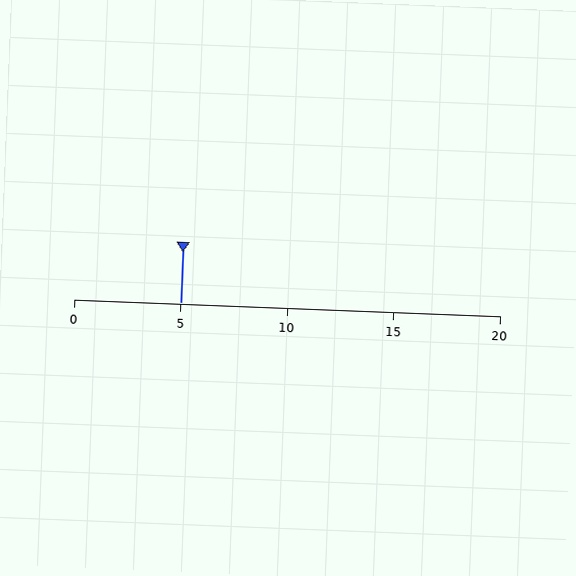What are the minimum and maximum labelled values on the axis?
The axis runs from 0 to 20.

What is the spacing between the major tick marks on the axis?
The major ticks are spaced 5 apart.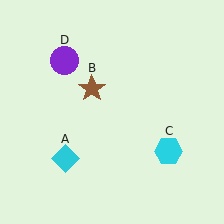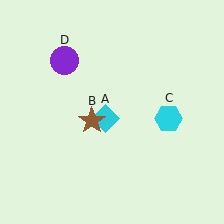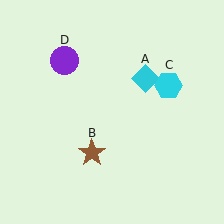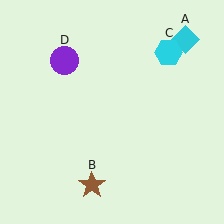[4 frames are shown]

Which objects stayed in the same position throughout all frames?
Purple circle (object D) remained stationary.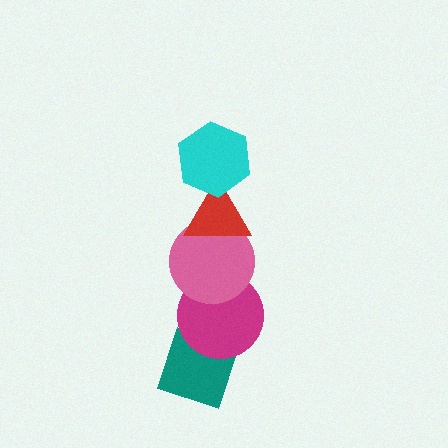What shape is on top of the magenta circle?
The pink circle is on top of the magenta circle.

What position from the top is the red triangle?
The red triangle is 2nd from the top.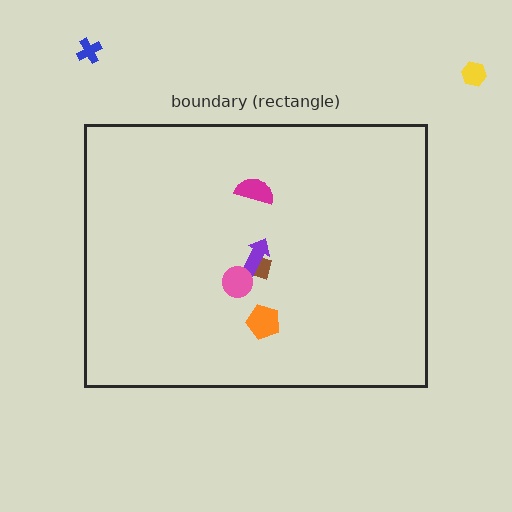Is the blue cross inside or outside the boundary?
Outside.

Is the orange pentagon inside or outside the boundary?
Inside.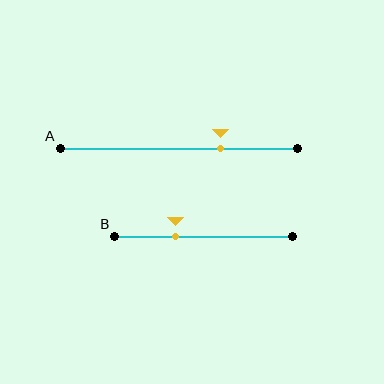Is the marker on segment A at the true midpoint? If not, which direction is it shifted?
No, the marker on segment A is shifted to the right by about 17% of the segment length.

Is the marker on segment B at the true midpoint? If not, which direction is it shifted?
No, the marker on segment B is shifted to the left by about 16% of the segment length.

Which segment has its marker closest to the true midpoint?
Segment B has its marker closest to the true midpoint.